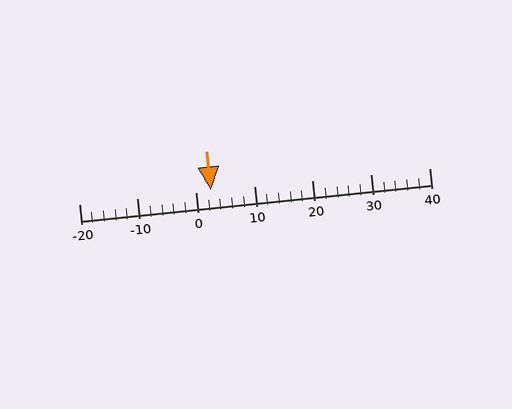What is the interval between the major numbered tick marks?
The major tick marks are spaced 10 units apart.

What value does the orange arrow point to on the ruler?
The orange arrow points to approximately 2.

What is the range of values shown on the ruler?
The ruler shows values from -20 to 40.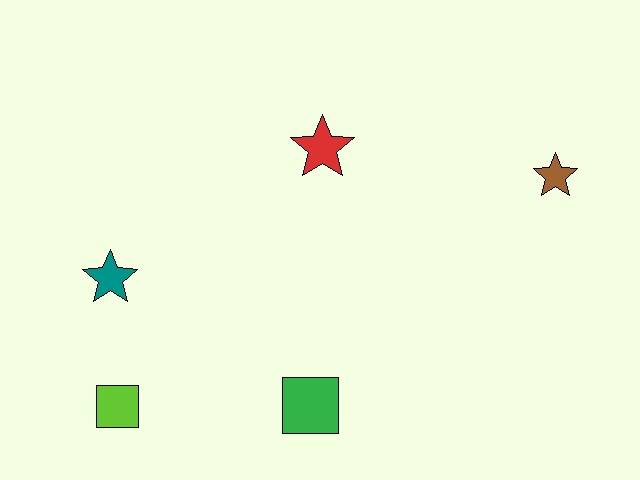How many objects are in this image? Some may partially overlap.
There are 5 objects.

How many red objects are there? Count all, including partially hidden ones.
There is 1 red object.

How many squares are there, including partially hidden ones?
There are 2 squares.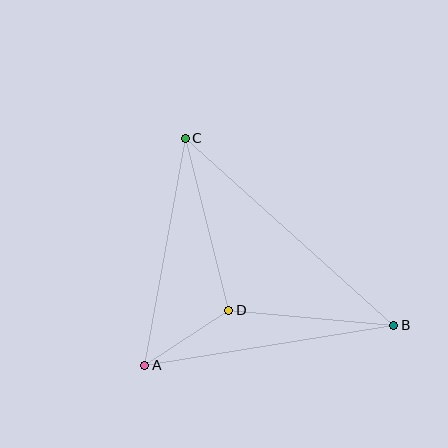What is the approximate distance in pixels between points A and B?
The distance between A and B is approximately 252 pixels.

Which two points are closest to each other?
Points A and D are closest to each other.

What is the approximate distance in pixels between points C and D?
The distance between C and D is approximately 178 pixels.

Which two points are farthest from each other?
Points B and C are farthest from each other.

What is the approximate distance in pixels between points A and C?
The distance between A and C is approximately 230 pixels.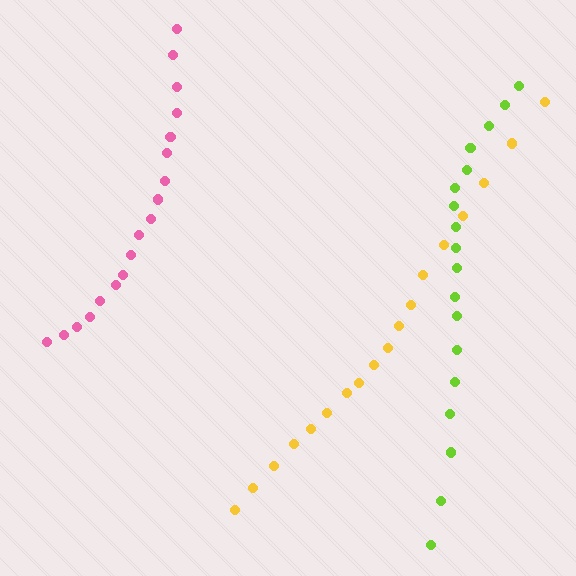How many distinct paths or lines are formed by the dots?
There are 3 distinct paths.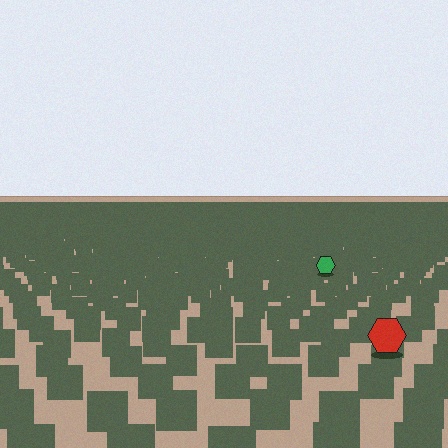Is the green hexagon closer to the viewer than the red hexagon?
No. The red hexagon is closer — you can tell from the texture gradient: the ground texture is coarser near it.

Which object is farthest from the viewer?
The green hexagon is farthest from the viewer. It appears smaller and the ground texture around it is denser.